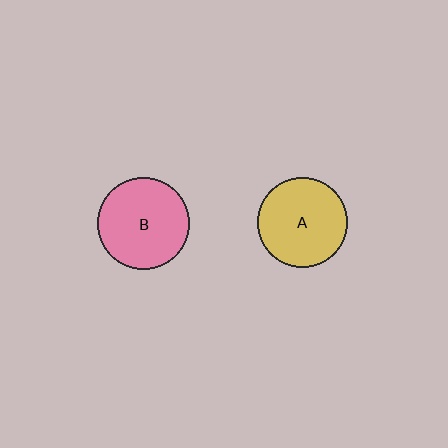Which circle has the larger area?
Circle B (pink).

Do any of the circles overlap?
No, none of the circles overlap.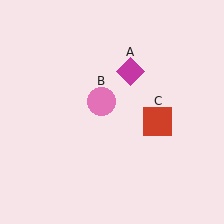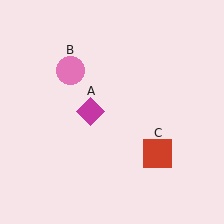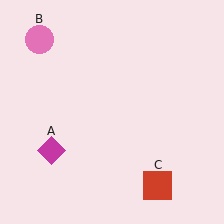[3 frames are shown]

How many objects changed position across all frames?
3 objects changed position: magenta diamond (object A), pink circle (object B), red square (object C).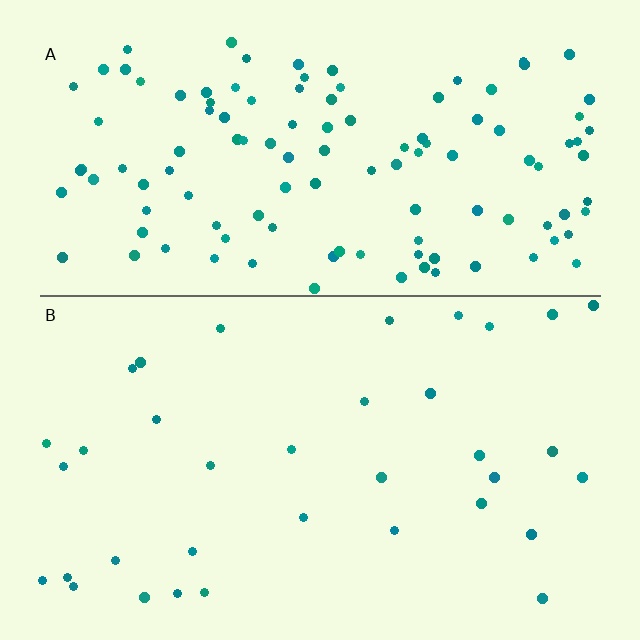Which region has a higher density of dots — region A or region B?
A (the top).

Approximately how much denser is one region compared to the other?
Approximately 3.4× — region A over region B.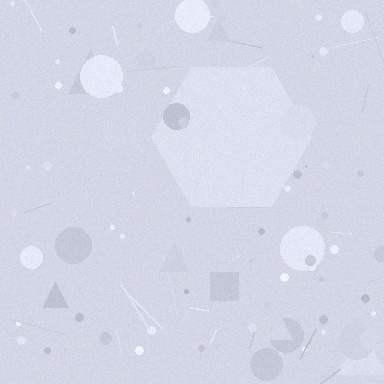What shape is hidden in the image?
A hexagon is hidden in the image.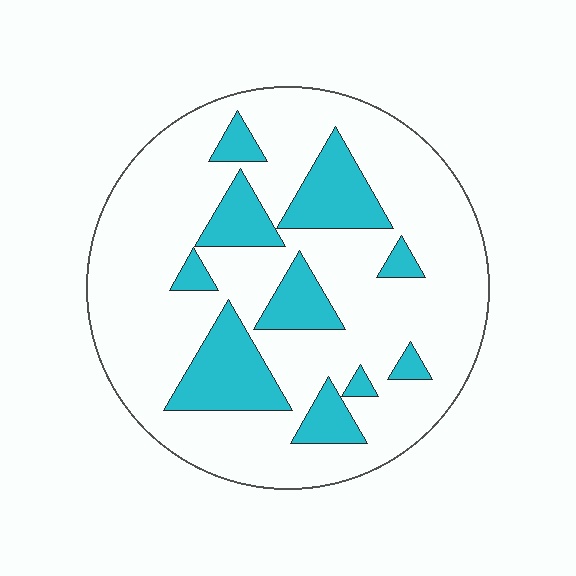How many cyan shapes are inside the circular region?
10.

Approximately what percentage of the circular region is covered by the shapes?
Approximately 25%.